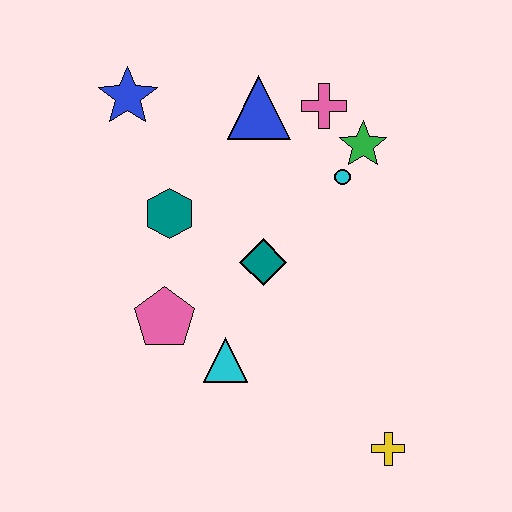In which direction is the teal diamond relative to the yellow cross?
The teal diamond is above the yellow cross.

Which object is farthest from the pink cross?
The yellow cross is farthest from the pink cross.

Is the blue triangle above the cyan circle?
Yes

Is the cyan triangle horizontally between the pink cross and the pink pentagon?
Yes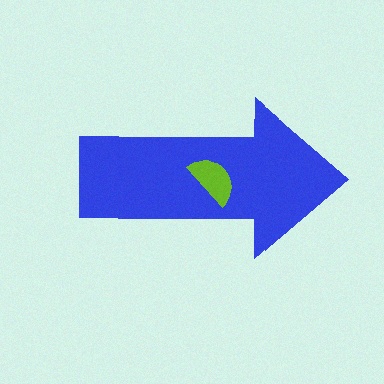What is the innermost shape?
The lime semicircle.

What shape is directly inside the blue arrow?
The lime semicircle.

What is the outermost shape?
The blue arrow.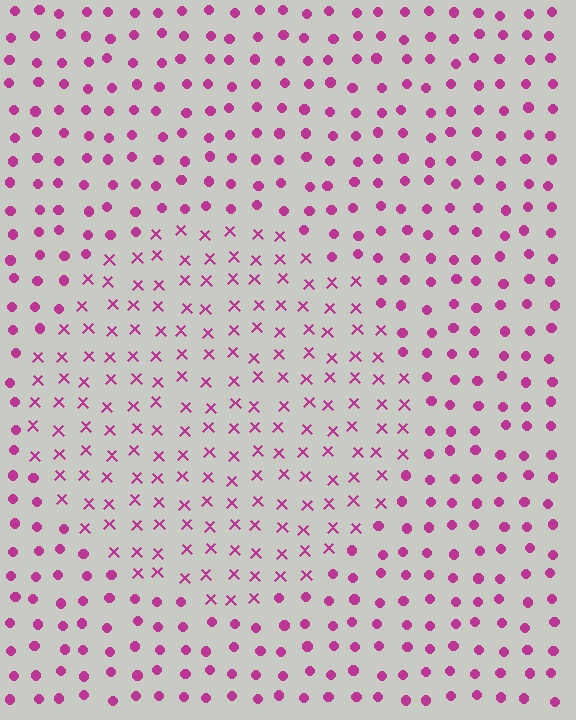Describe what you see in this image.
The image is filled with small magenta elements arranged in a uniform grid. A circle-shaped region contains X marks, while the surrounding area contains circles. The boundary is defined purely by the change in element shape.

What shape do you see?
I see a circle.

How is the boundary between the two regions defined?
The boundary is defined by a change in element shape: X marks inside vs. circles outside. All elements share the same color and spacing.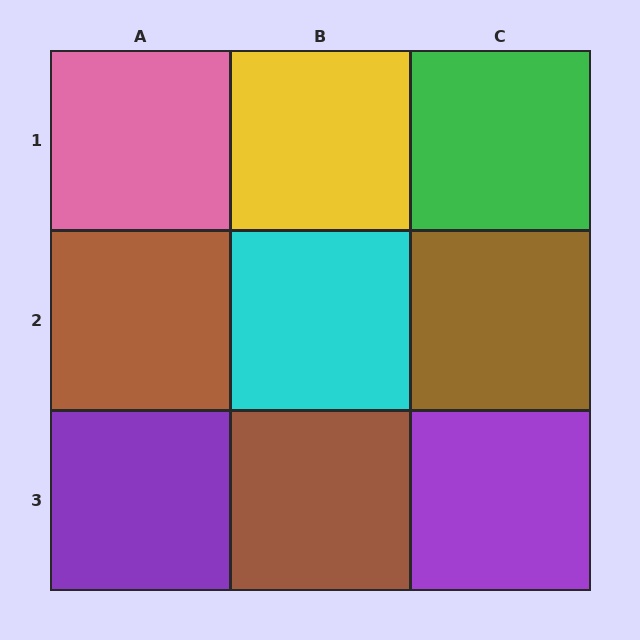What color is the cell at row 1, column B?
Yellow.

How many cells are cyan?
1 cell is cyan.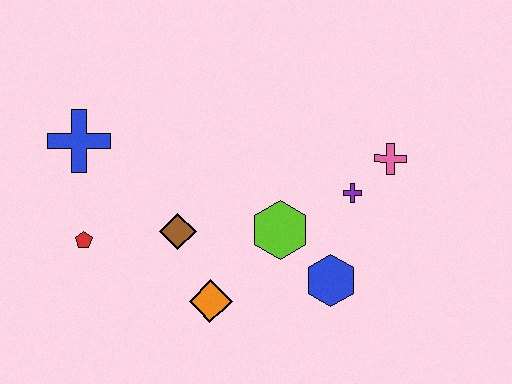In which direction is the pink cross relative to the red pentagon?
The pink cross is to the right of the red pentagon.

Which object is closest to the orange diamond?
The brown diamond is closest to the orange diamond.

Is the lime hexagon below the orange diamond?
No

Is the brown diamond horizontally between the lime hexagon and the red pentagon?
Yes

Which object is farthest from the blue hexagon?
The blue cross is farthest from the blue hexagon.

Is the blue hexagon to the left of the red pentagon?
No